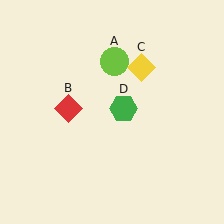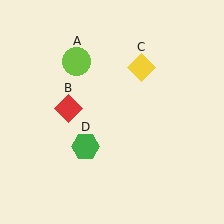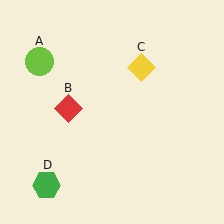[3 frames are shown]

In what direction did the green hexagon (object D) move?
The green hexagon (object D) moved down and to the left.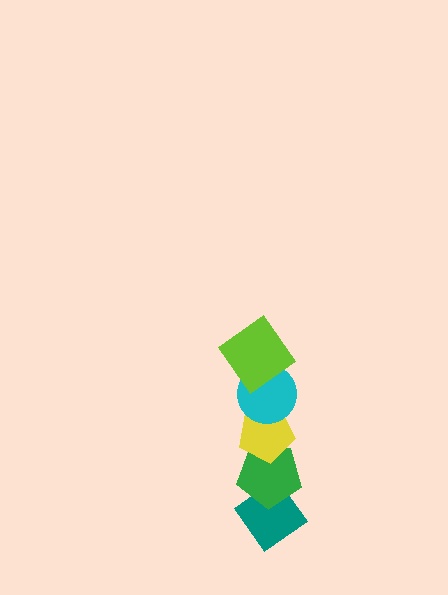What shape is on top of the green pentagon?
The yellow pentagon is on top of the green pentagon.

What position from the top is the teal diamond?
The teal diamond is 5th from the top.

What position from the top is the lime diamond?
The lime diamond is 1st from the top.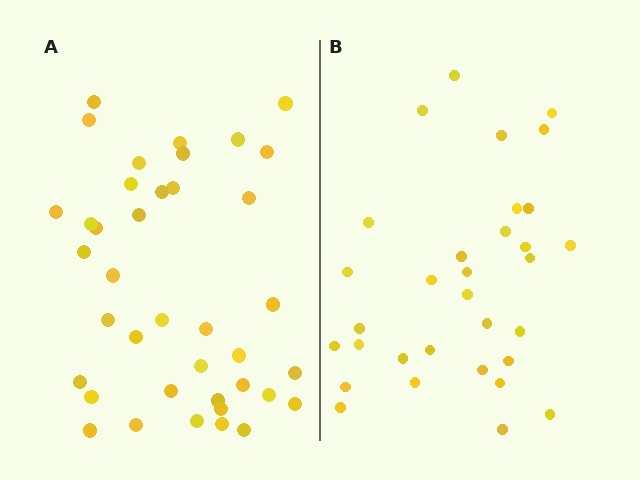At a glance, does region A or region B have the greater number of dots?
Region A (the left region) has more dots.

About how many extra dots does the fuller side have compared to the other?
Region A has roughly 8 or so more dots than region B.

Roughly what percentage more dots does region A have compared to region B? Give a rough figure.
About 20% more.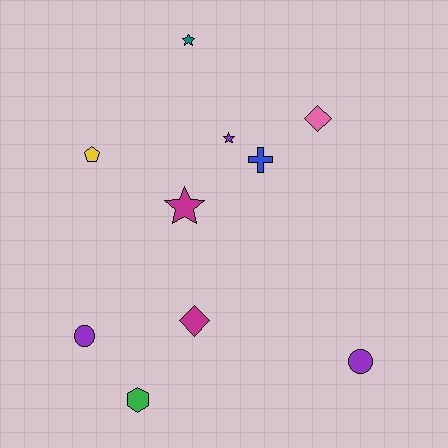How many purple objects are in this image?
There are 3 purple objects.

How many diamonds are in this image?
There are 2 diamonds.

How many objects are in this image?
There are 10 objects.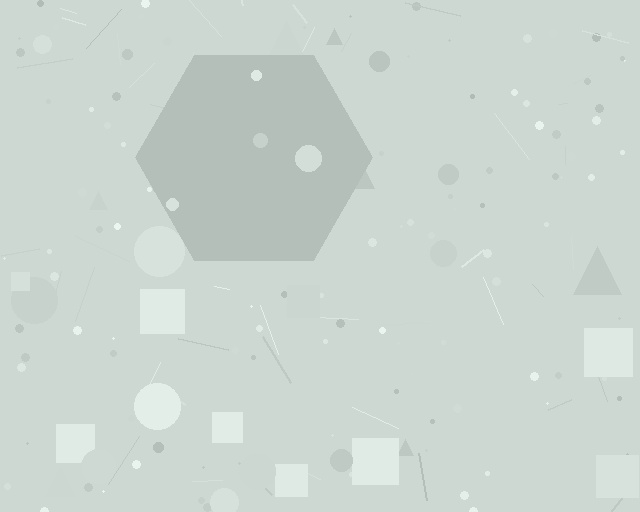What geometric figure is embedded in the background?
A hexagon is embedded in the background.